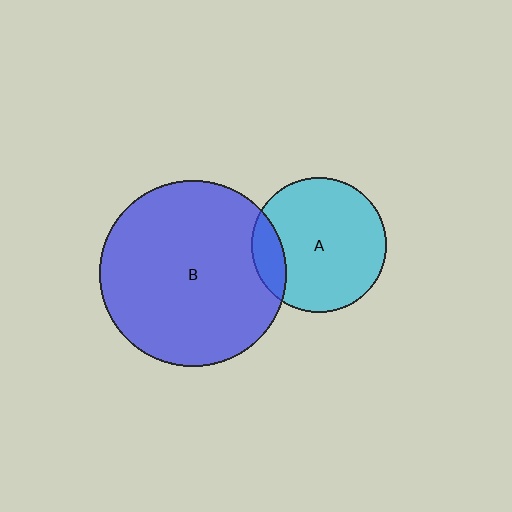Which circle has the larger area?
Circle B (blue).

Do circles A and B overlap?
Yes.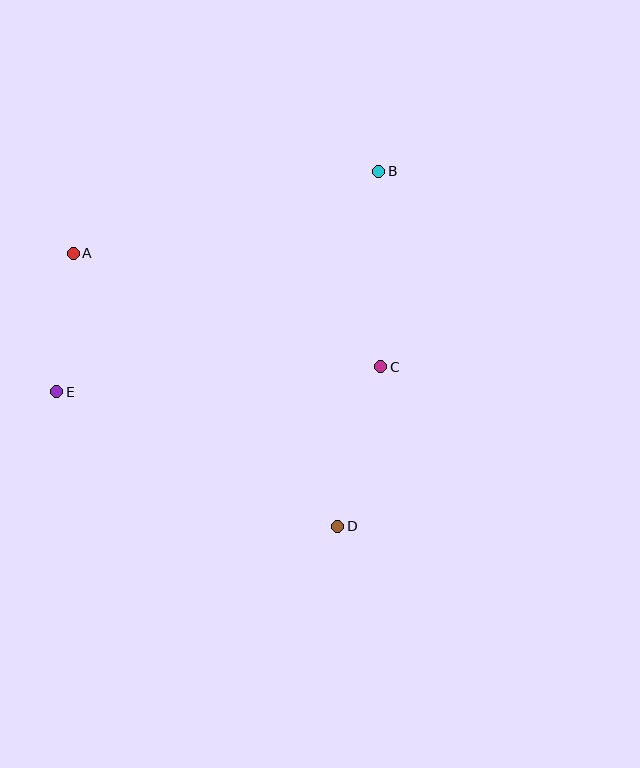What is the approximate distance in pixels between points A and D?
The distance between A and D is approximately 380 pixels.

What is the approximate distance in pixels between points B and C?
The distance between B and C is approximately 195 pixels.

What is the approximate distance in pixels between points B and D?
The distance between B and D is approximately 357 pixels.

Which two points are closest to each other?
Points A and E are closest to each other.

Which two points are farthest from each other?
Points B and E are farthest from each other.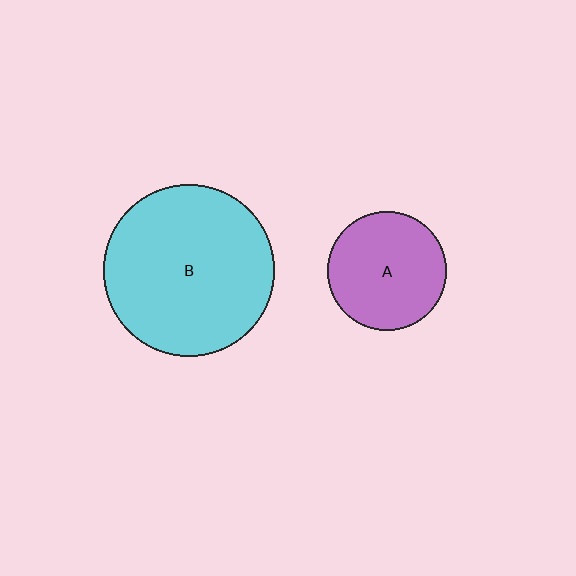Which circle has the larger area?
Circle B (cyan).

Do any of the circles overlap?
No, none of the circles overlap.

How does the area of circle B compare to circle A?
Approximately 2.1 times.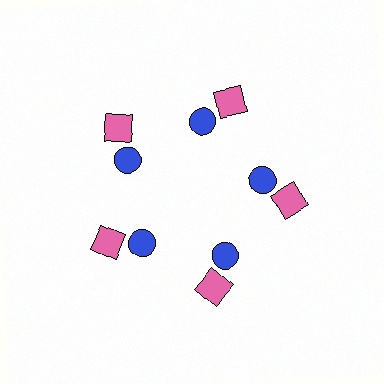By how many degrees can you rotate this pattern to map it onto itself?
The pattern maps onto itself every 72 degrees of rotation.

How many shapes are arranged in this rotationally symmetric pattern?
There are 10 shapes, arranged in 5 groups of 2.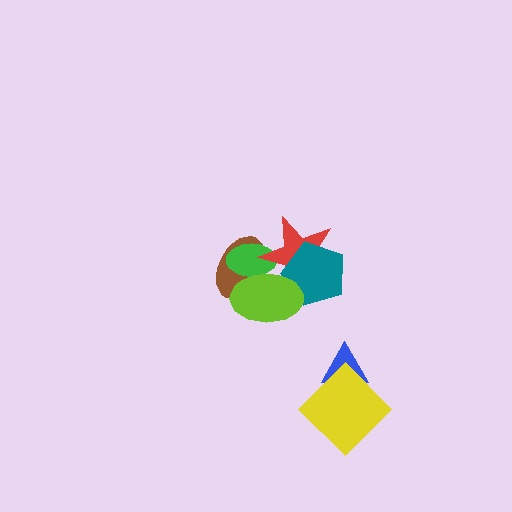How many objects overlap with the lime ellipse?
4 objects overlap with the lime ellipse.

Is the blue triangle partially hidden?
Yes, it is partially covered by another shape.